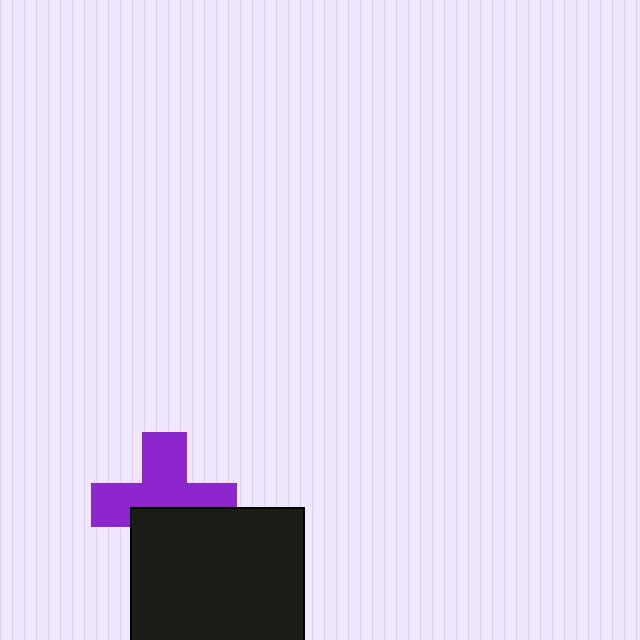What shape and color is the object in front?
The object in front is a black square.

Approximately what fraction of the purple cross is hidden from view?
Roughly 40% of the purple cross is hidden behind the black square.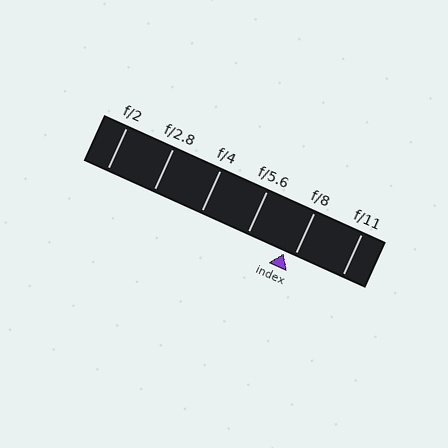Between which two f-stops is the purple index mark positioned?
The index mark is between f/5.6 and f/8.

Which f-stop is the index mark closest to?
The index mark is closest to f/8.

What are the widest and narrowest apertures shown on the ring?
The widest aperture shown is f/2 and the narrowest is f/11.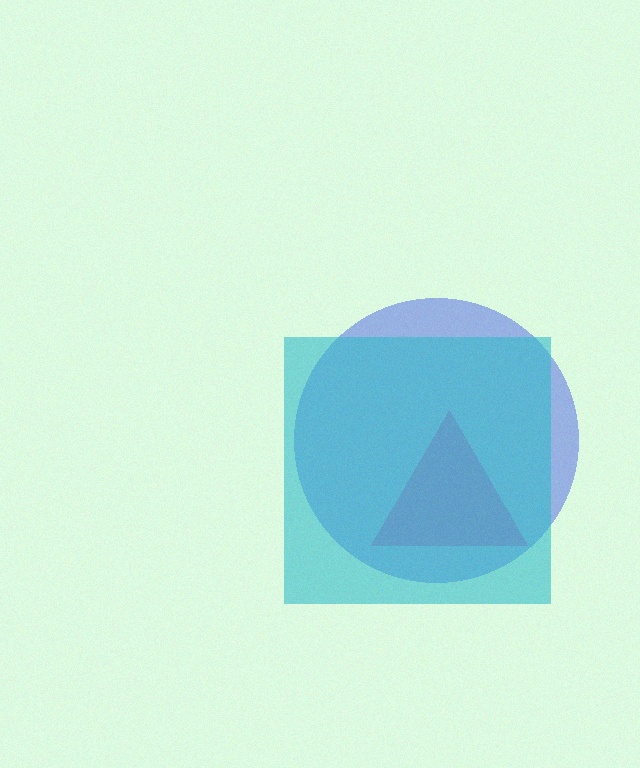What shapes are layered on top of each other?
The layered shapes are: a pink triangle, a blue circle, a cyan square.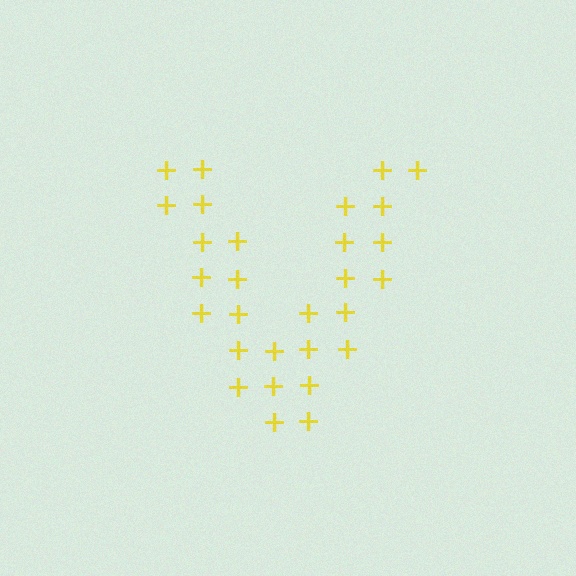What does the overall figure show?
The overall figure shows the letter V.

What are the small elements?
The small elements are plus signs.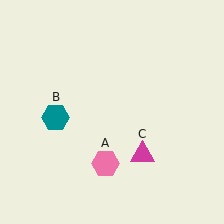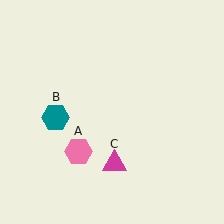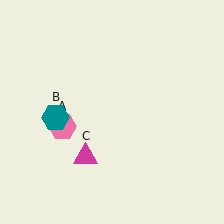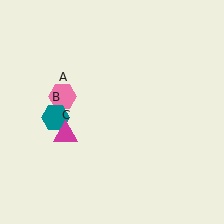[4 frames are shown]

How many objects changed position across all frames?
2 objects changed position: pink hexagon (object A), magenta triangle (object C).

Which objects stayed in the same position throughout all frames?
Teal hexagon (object B) remained stationary.